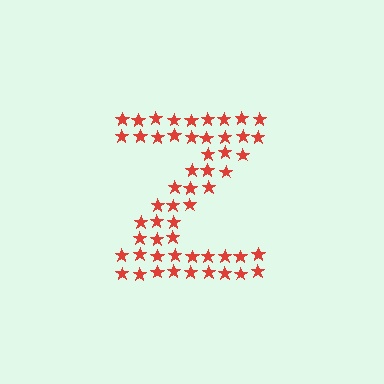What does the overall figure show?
The overall figure shows the letter Z.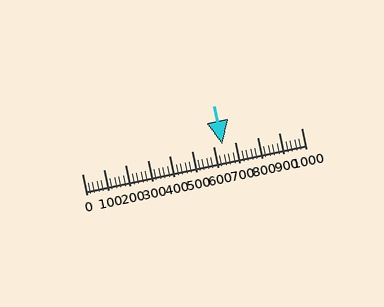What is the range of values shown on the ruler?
The ruler shows values from 0 to 1000.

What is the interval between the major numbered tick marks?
The major tick marks are spaced 100 units apart.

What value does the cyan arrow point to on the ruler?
The cyan arrow points to approximately 640.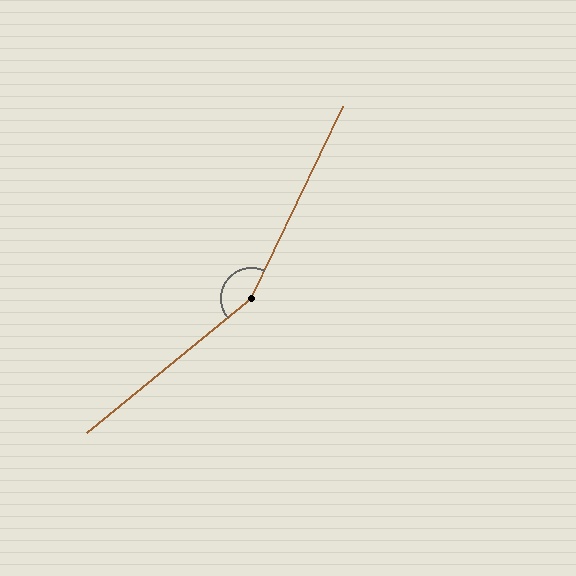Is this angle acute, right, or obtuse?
It is obtuse.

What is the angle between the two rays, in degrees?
Approximately 155 degrees.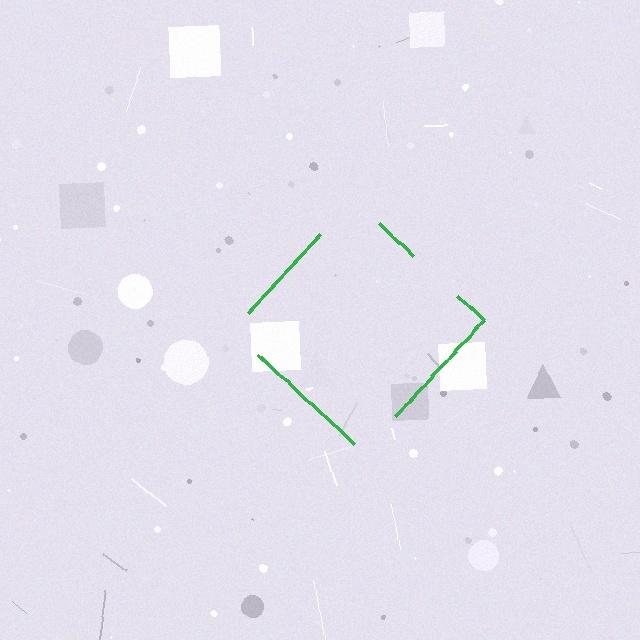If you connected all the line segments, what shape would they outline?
They would outline a diamond.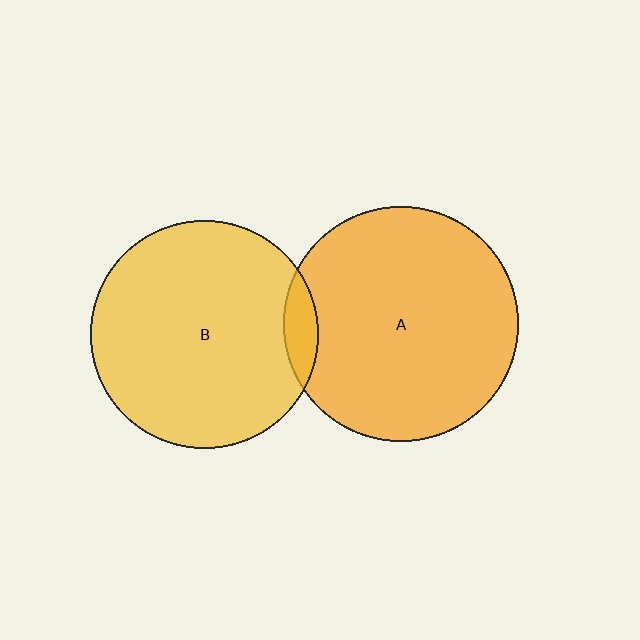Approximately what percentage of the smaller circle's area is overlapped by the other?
Approximately 5%.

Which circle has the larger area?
Circle A (orange).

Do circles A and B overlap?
Yes.